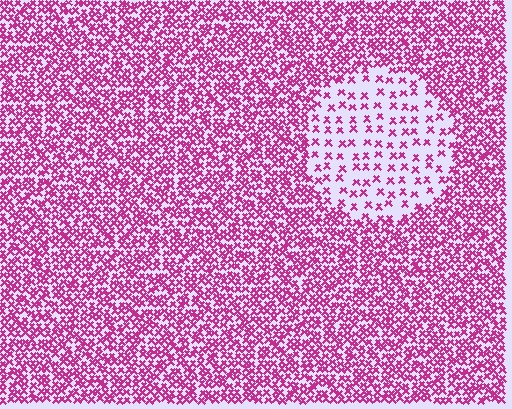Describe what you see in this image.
The image contains small magenta elements arranged at two different densities. A circle-shaped region is visible where the elements are less densely packed than the surrounding area.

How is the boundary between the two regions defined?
The boundary is defined by a change in element density (approximately 2.9x ratio). All elements are the same color, size, and shape.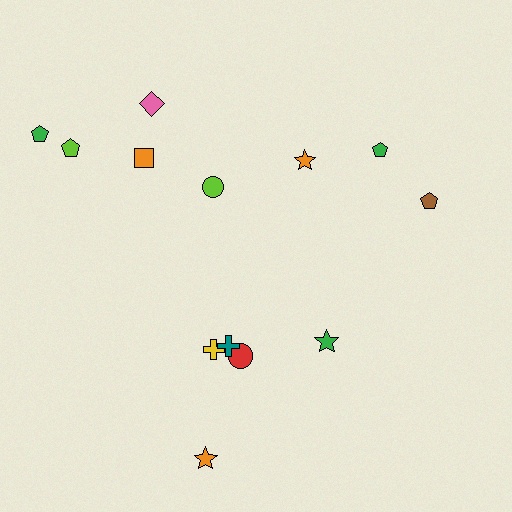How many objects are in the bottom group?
There are 5 objects.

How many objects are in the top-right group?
There are 3 objects.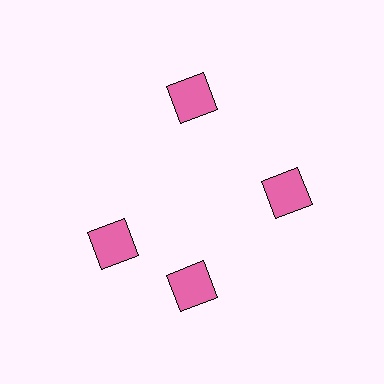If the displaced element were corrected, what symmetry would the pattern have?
It would have 4-fold rotational symmetry — the pattern would map onto itself every 90 degrees.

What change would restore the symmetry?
The symmetry would be restored by rotating it back into even spacing with its neighbors so that all 4 squares sit at equal angles and equal distance from the center.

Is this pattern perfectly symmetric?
No. The 4 pink squares are arranged in a ring, but one element near the 9 o'clock position is rotated out of alignment along the ring, breaking the 4-fold rotational symmetry.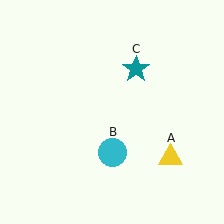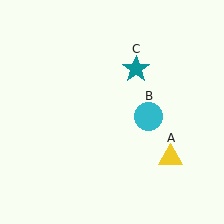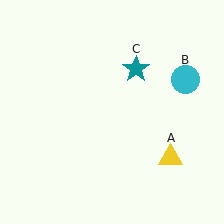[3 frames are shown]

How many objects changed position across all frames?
1 object changed position: cyan circle (object B).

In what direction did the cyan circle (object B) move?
The cyan circle (object B) moved up and to the right.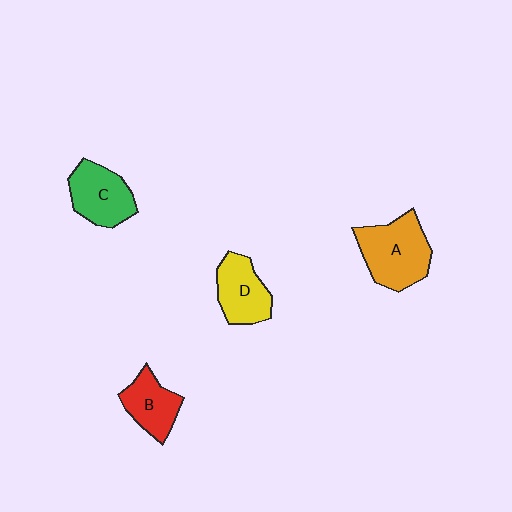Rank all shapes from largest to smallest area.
From largest to smallest: A (orange), C (green), D (yellow), B (red).